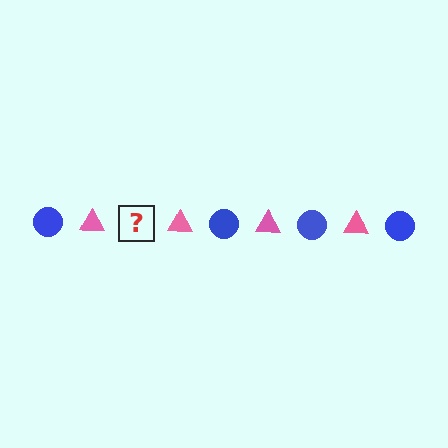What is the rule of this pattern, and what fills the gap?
The rule is that the pattern alternates between blue circle and pink triangle. The gap should be filled with a blue circle.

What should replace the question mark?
The question mark should be replaced with a blue circle.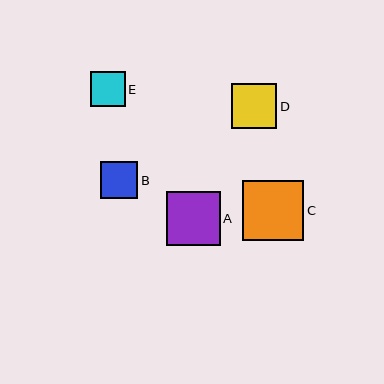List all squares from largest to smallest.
From largest to smallest: C, A, D, B, E.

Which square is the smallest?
Square E is the smallest with a size of approximately 35 pixels.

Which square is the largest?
Square C is the largest with a size of approximately 61 pixels.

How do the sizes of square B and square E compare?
Square B and square E are approximately the same size.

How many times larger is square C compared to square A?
Square C is approximately 1.1 times the size of square A.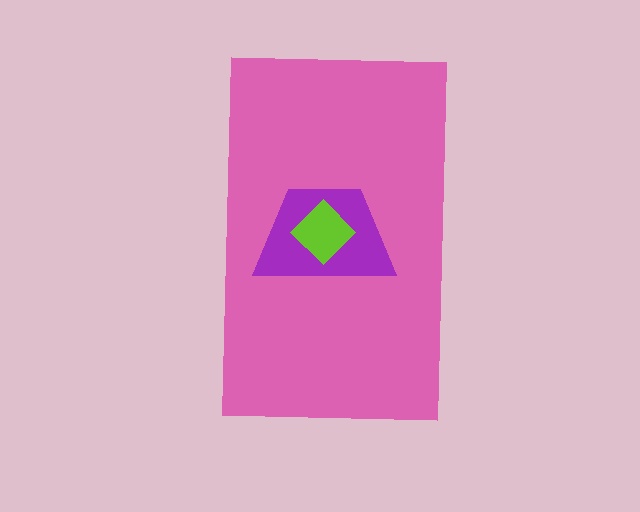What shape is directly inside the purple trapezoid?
The lime diamond.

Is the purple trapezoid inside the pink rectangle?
Yes.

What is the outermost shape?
The pink rectangle.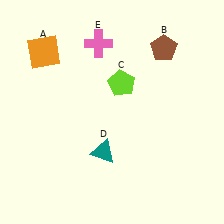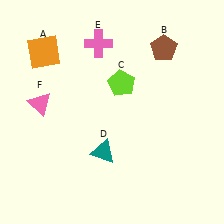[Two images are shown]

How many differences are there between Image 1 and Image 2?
There is 1 difference between the two images.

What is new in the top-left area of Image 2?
A pink triangle (F) was added in the top-left area of Image 2.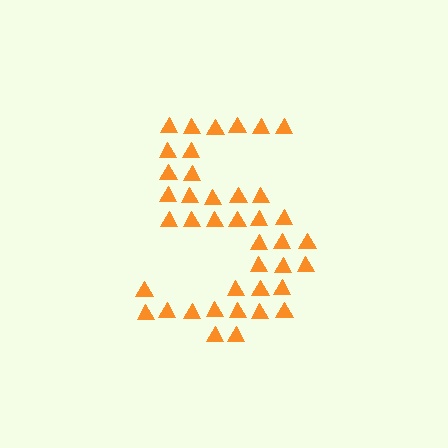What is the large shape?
The large shape is the digit 5.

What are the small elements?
The small elements are triangles.